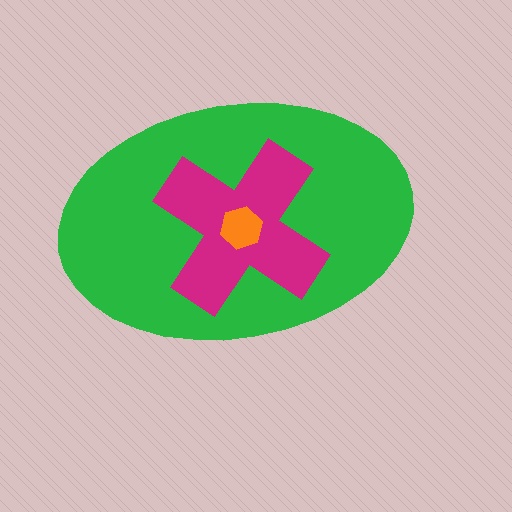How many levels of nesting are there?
3.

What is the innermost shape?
The orange hexagon.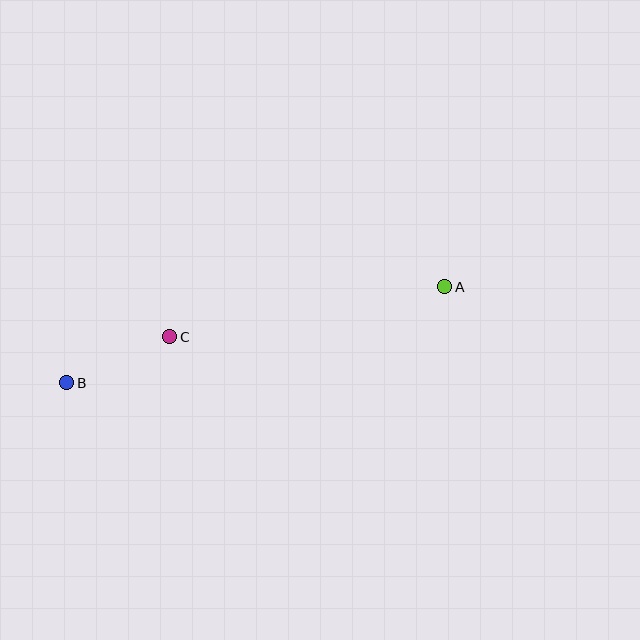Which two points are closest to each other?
Points B and C are closest to each other.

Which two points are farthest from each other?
Points A and B are farthest from each other.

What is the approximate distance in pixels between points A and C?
The distance between A and C is approximately 280 pixels.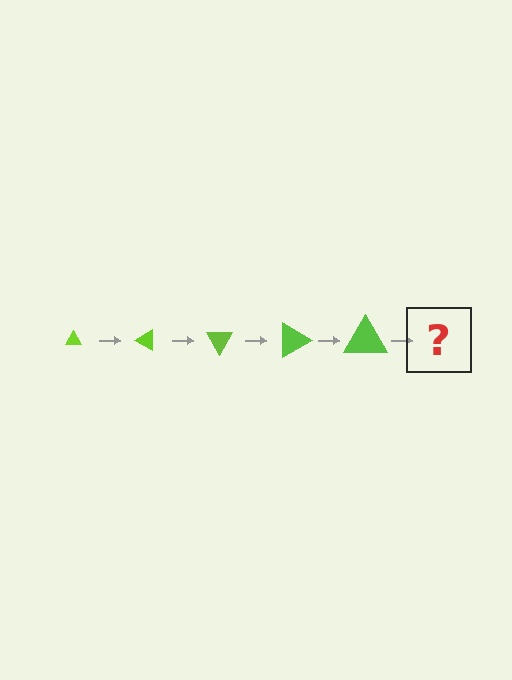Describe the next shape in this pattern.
It should be a triangle, larger than the previous one and rotated 150 degrees from the start.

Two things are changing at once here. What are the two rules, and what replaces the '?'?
The two rules are that the triangle grows larger each step and it rotates 30 degrees each step. The '?' should be a triangle, larger than the previous one and rotated 150 degrees from the start.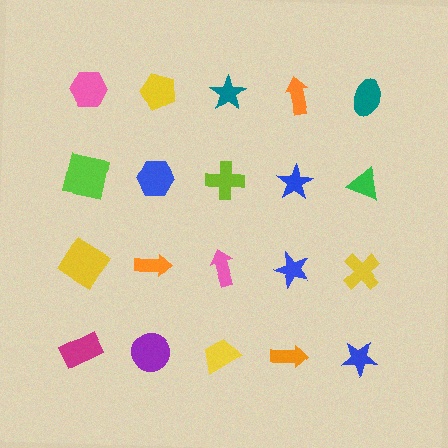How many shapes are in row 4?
5 shapes.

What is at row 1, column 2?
A yellow pentagon.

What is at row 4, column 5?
A blue star.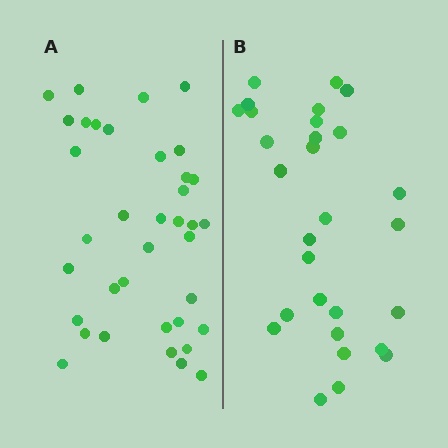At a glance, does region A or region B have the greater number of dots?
Region A (the left region) has more dots.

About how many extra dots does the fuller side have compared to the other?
Region A has roughly 8 or so more dots than region B.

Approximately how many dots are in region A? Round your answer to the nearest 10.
About 40 dots. (The exact count is 37, which rounds to 40.)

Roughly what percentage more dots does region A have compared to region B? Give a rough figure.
About 30% more.